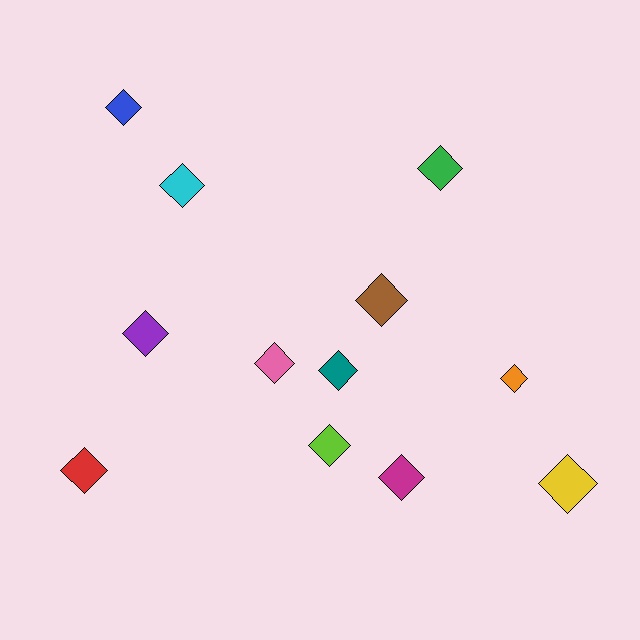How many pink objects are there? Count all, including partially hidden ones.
There is 1 pink object.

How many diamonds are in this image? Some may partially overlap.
There are 12 diamonds.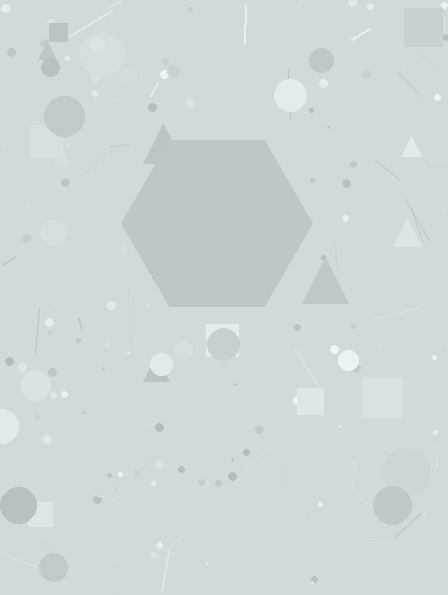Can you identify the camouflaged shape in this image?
The camouflaged shape is a hexagon.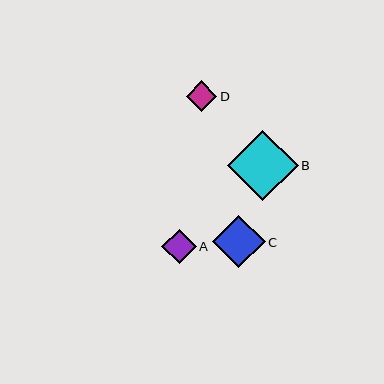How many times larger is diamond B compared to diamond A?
Diamond B is approximately 2.1 times the size of diamond A.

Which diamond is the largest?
Diamond B is the largest with a size of approximately 70 pixels.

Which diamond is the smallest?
Diamond D is the smallest with a size of approximately 31 pixels.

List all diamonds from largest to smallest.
From largest to smallest: B, C, A, D.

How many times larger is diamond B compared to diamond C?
Diamond B is approximately 1.3 times the size of diamond C.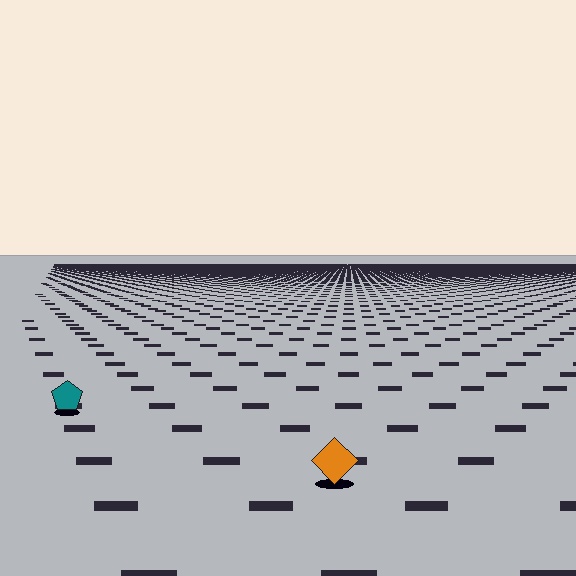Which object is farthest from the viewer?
The teal pentagon is farthest from the viewer. It appears smaller and the ground texture around it is denser.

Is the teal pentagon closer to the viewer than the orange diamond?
No. The orange diamond is closer — you can tell from the texture gradient: the ground texture is coarser near it.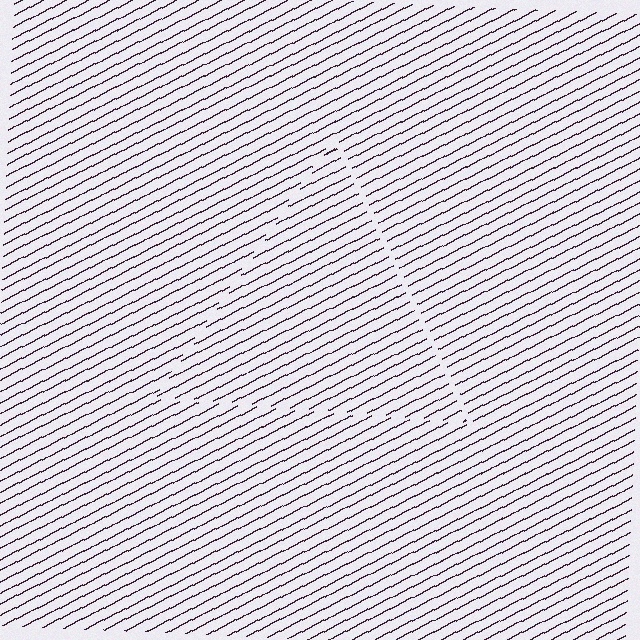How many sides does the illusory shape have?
3 sides — the line-ends trace a triangle.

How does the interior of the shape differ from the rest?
The interior of the shape contains the same grating, shifted by half a period — the contour is defined by the phase discontinuity where line-ends from the inner and outer gratings abut.